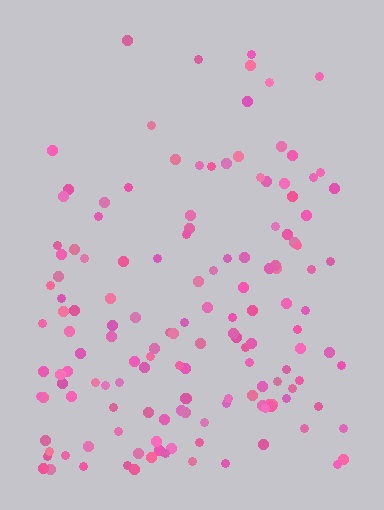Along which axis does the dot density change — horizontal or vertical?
Vertical.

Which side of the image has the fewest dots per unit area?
The top.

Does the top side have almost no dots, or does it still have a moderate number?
Still a moderate number, just noticeably fewer than the bottom.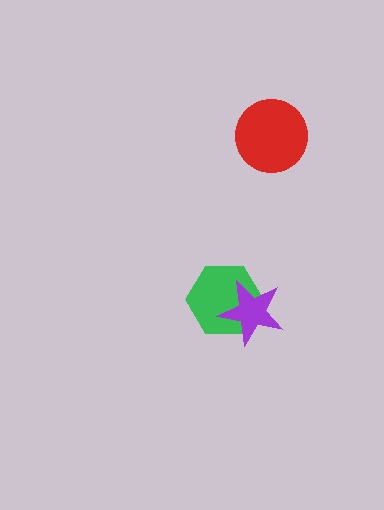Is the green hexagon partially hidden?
Yes, it is partially covered by another shape.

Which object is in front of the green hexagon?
The purple star is in front of the green hexagon.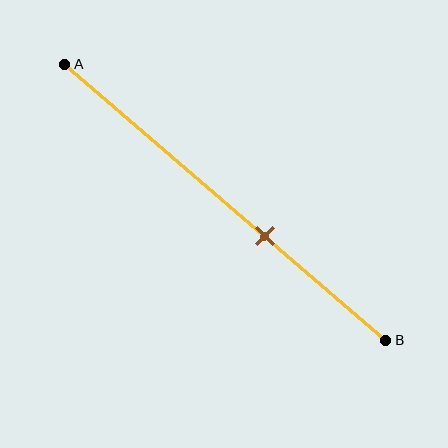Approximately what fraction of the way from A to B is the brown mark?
The brown mark is approximately 60% of the way from A to B.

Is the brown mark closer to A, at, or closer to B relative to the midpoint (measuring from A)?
The brown mark is closer to point B than the midpoint of segment AB.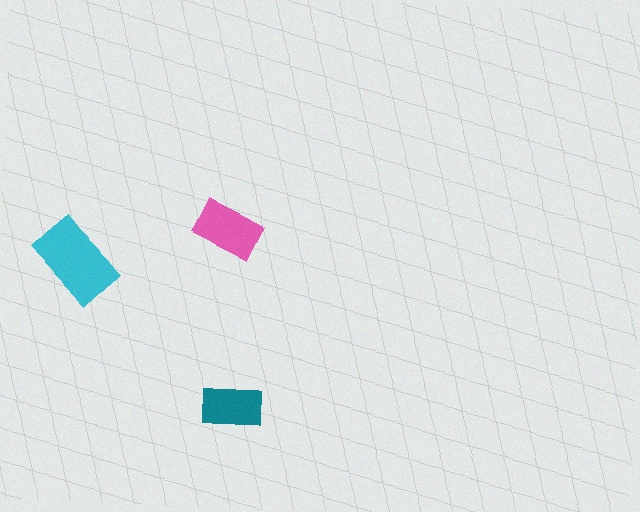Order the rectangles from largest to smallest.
the cyan one, the pink one, the teal one.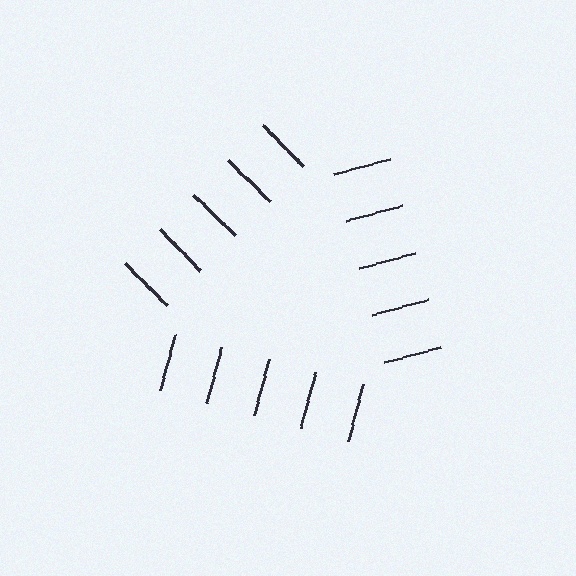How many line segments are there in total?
15 — 5 along each of the 3 edges.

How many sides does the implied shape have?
3 sides — the line-ends trace a triangle.